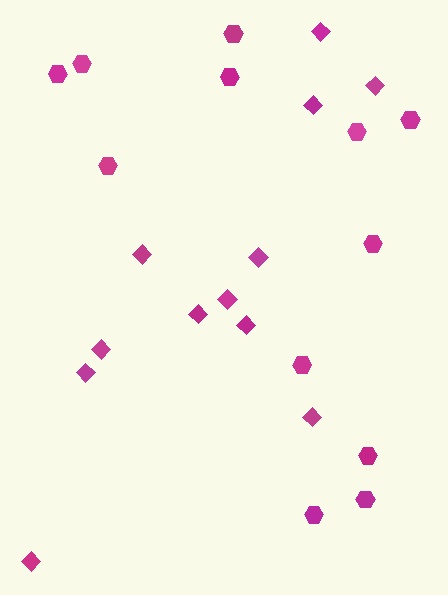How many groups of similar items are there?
There are 2 groups: one group of hexagons (12) and one group of diamonds (12).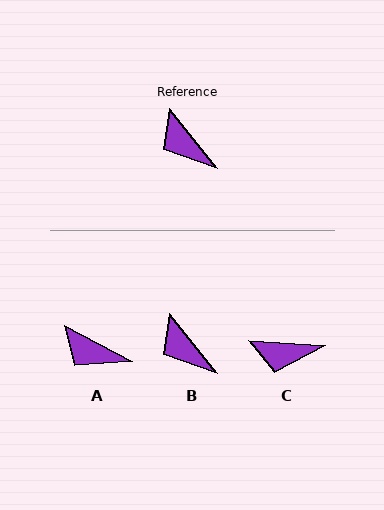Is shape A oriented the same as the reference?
No, it is off by about 23 degrees.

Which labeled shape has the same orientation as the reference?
B.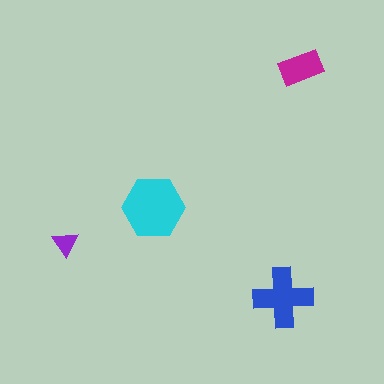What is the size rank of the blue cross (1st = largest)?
2nd.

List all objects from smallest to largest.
The purple triangle, the magenta rectangle, the blue cross, the cyan hexagon.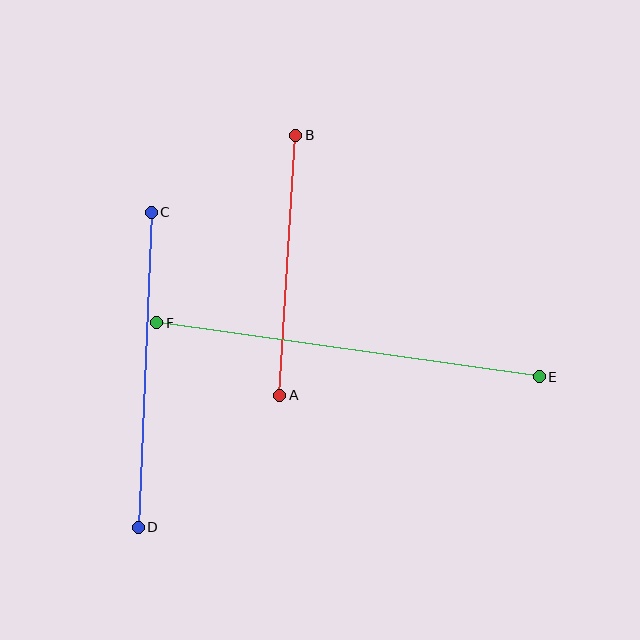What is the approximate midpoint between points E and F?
The midpoint is at approximately (348, 350) pixels.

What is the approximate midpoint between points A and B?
The midpoint is at approximately (288, 265) pixels.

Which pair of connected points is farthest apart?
Points E and F are farthest apart.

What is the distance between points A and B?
The distance is approximately 261 pixels.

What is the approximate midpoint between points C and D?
The midpoint is at approximately (145, 370) pixels.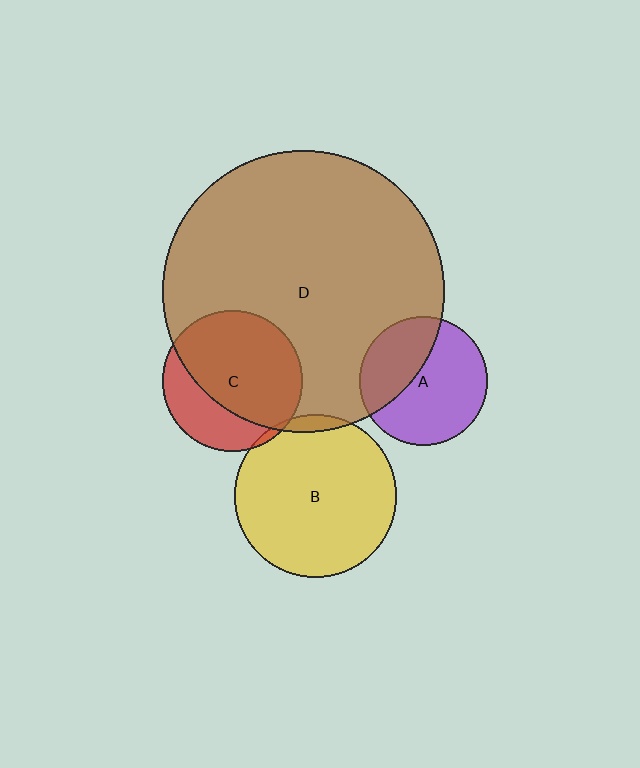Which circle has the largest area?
Circle D (brown).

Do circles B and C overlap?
Yes.